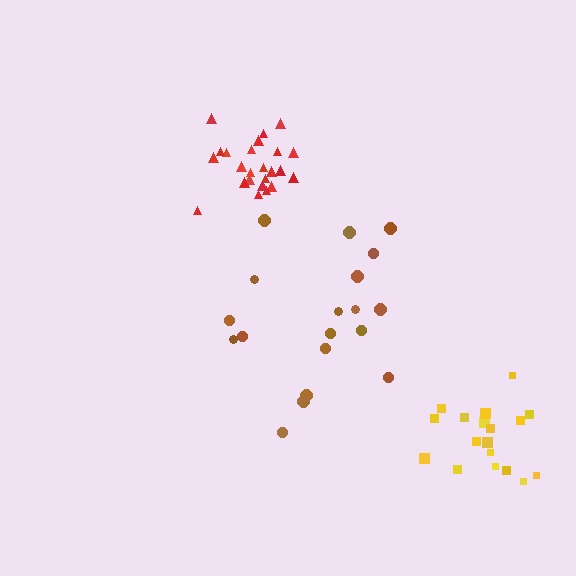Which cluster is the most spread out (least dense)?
Brown.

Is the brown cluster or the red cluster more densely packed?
Red.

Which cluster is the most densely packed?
Red.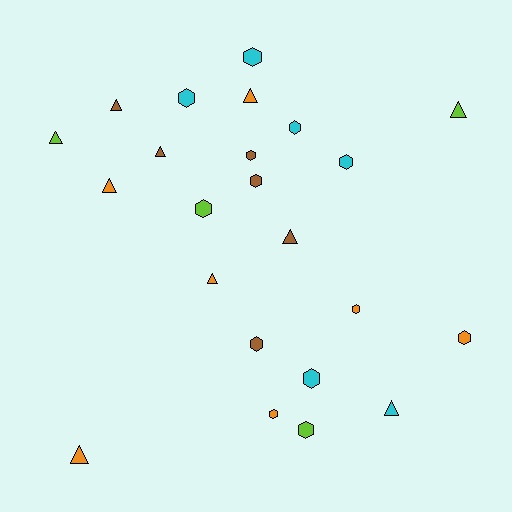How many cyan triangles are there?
There is 1 cyan triangle.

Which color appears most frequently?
Orange, with 7 objects.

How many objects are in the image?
There are 23 objects.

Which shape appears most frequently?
Hexagon, with 13 objects.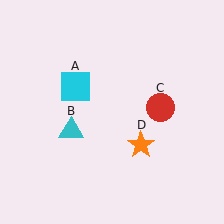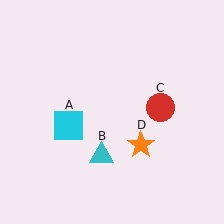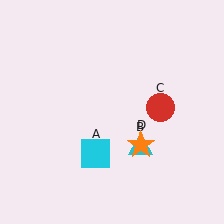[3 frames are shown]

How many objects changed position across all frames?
2 objects changed position: cyan square (object A), cyan triangle (object B).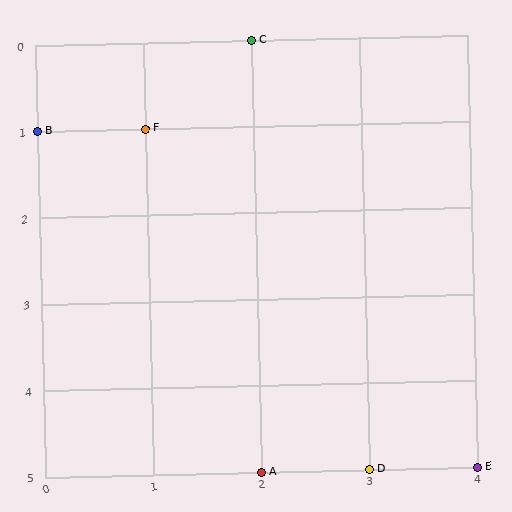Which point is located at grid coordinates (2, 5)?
Point A is at (2, 5).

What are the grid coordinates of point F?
Point F is at grid coordinates (1, 1).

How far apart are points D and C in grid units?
Points D and C are 1 column and 5 rows apart (about 5.1 grid units diagonally).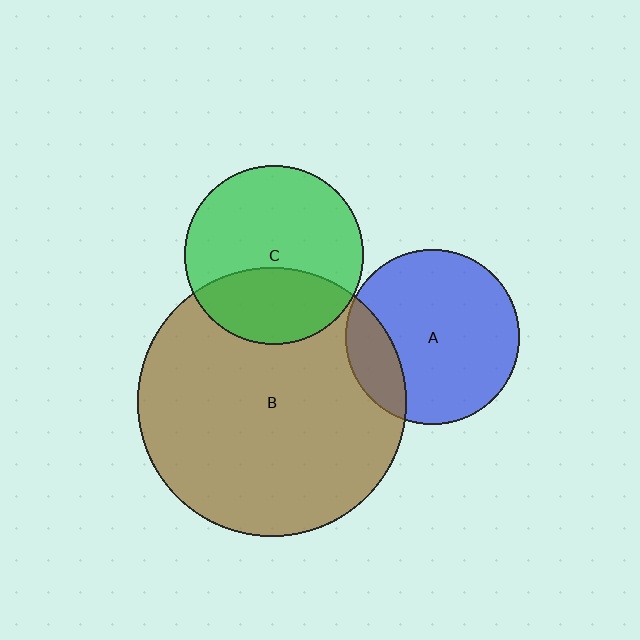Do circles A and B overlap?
Yes.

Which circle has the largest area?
Circle B (brown).